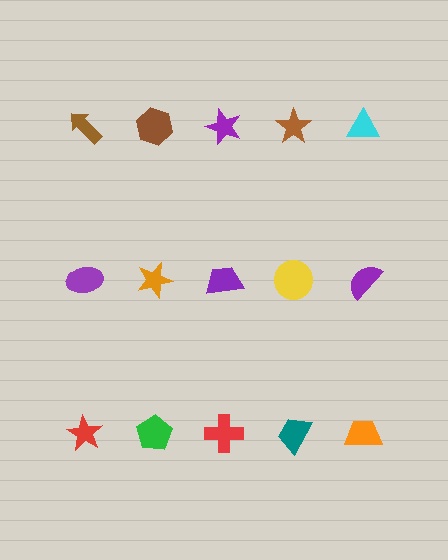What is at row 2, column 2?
An orange star.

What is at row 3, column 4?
A teal trapezoid.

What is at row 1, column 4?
A brown star.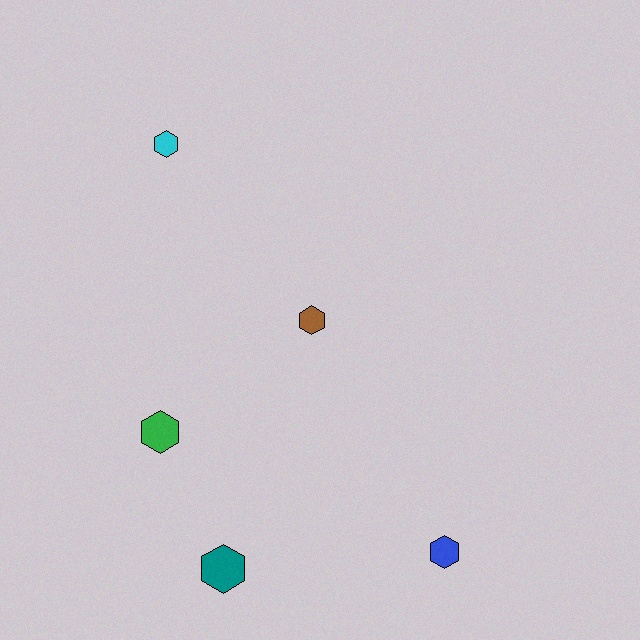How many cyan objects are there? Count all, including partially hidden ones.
There is 1 cyan object.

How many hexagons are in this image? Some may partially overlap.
There are 5 hexagons.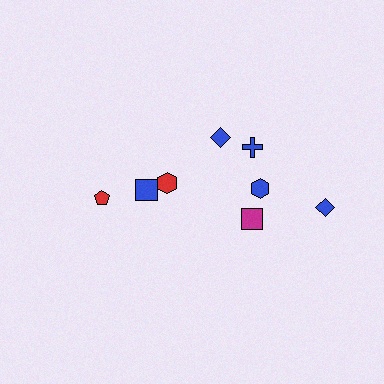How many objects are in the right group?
There are 5 objects.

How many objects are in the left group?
There are 3 objects.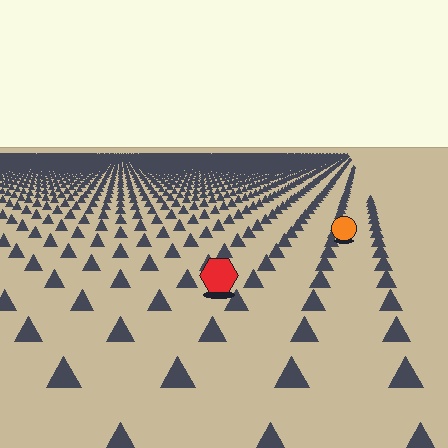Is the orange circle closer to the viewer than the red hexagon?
No. The red hexagon is closer — you can tell from the texture gradient: the ground texture is coarser near it.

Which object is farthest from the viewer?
The orange circle is farthest from the viewer. It appears smaller and the ground texture around it is denser.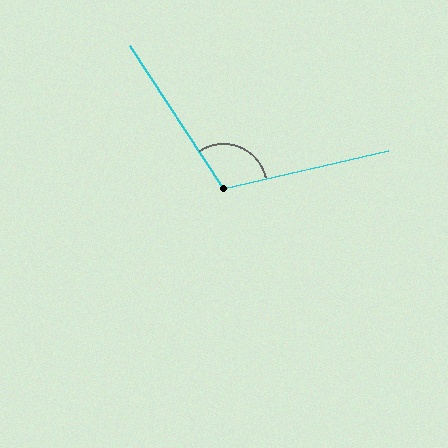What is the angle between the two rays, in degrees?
Approximately 110 degrees.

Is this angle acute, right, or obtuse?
It is obtuse.